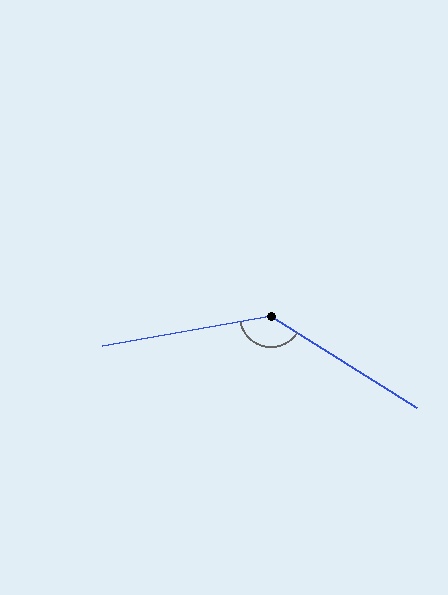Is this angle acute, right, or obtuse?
It is obtuse.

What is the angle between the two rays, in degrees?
Approximately 138 degrees.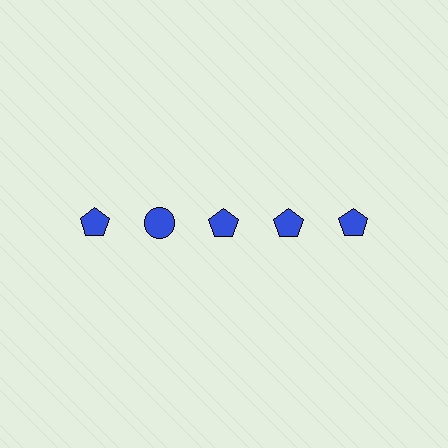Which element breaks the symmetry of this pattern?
The blue circle in the top row, second from left column breaks the symmetry. All other shapes are blue pentagons.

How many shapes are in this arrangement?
There are 5 shapes arranged in a grid pattern.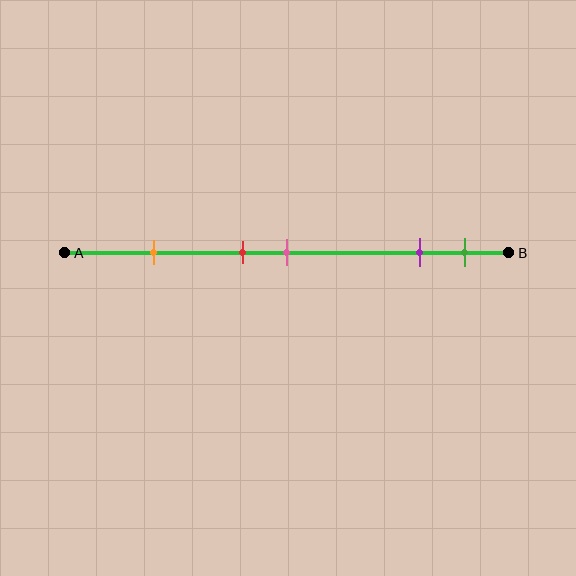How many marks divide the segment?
There are 5 marks dividing the segment.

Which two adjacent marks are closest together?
The red and pink marks are the closest adjacent pair.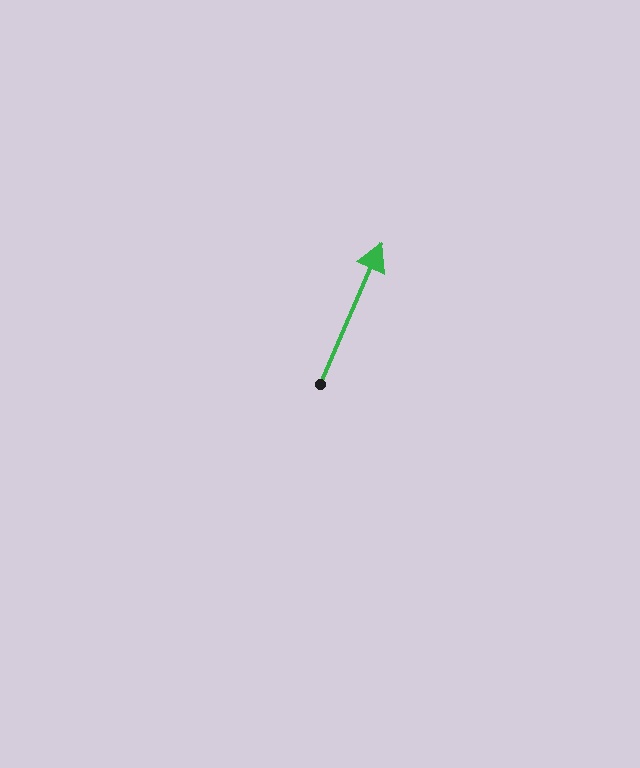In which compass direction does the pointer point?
Northeast.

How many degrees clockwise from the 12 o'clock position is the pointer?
Approximately 24 degrees.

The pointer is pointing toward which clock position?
Roughly 1 o'clock.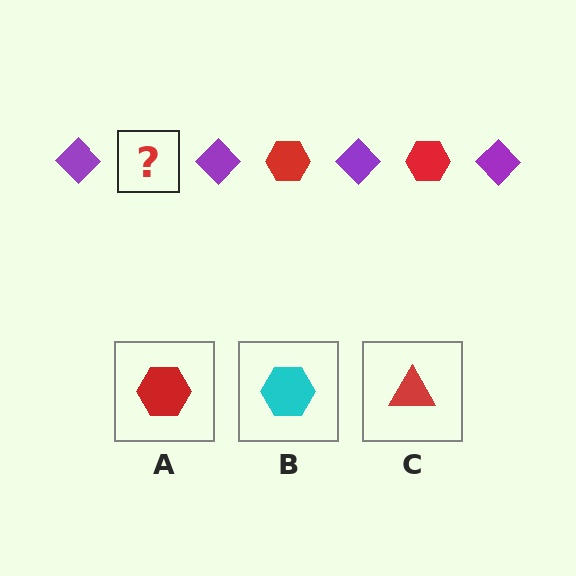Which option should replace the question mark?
Option A.